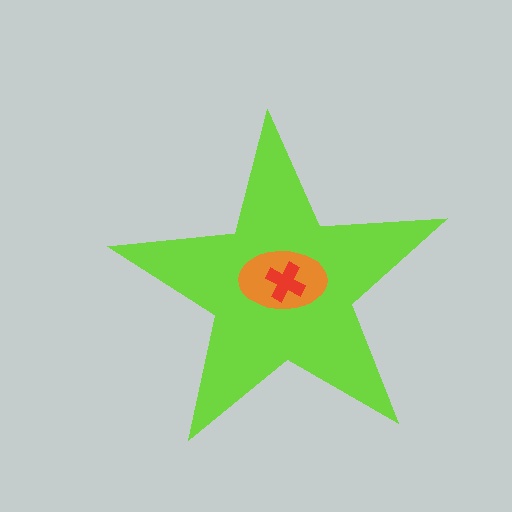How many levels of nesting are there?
3.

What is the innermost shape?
The red cross.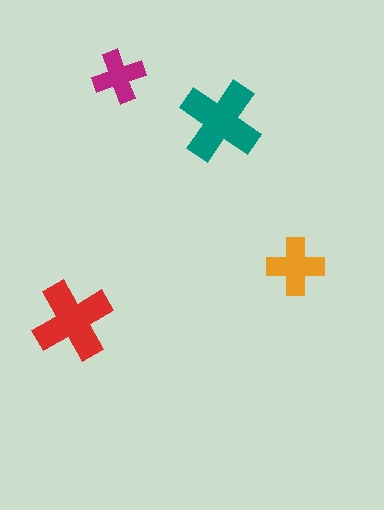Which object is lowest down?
The red cross is bottommost.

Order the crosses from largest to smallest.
the teal one, the red one, the orange one, the magenta one.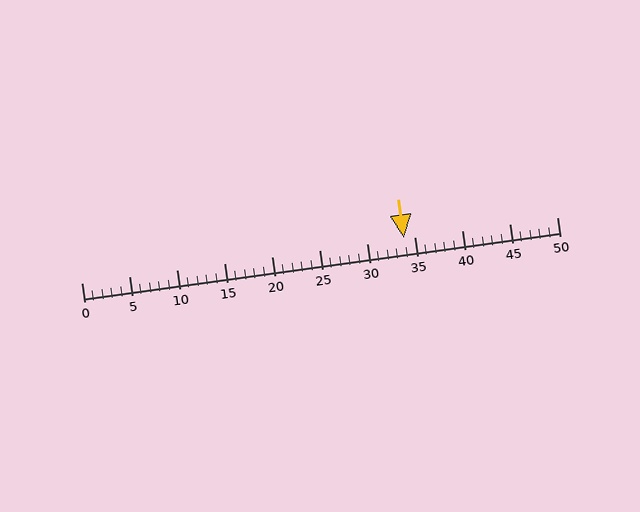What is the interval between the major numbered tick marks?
The major tick marks are spaced 5 units apart.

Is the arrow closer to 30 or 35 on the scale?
The arrow is closer to 35.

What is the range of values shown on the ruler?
The ruler shows values from 0 to 50.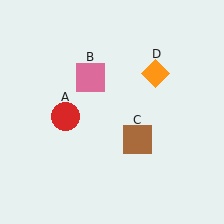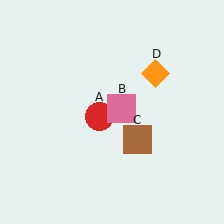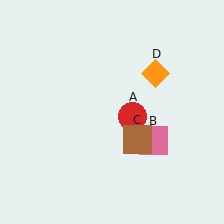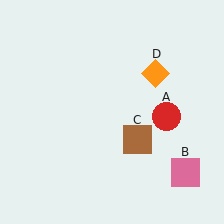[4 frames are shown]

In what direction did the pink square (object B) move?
The pink square (object B) moved down and to the right.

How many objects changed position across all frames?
2 objects changed position: red circle (object A), pink square (object B).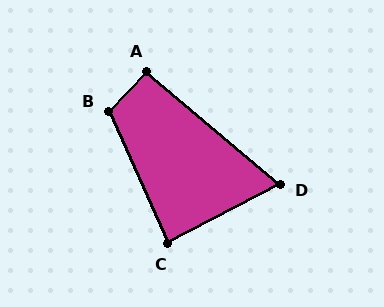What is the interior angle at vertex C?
Approximately 86 degrees (approximately right).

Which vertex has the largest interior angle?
B, at approximately 112 degrees.